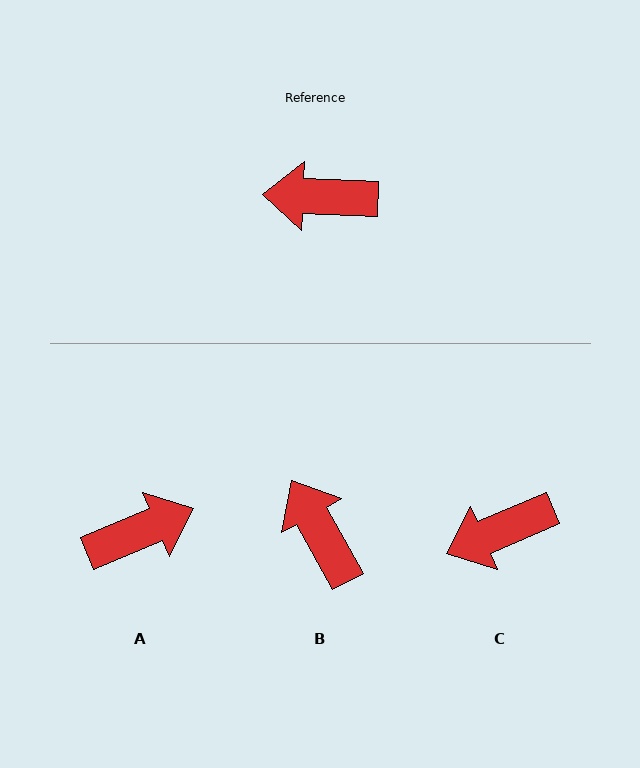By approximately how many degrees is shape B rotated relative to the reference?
Approximately 59 degrees clockwise.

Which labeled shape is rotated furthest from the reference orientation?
A, about 155 degrees away.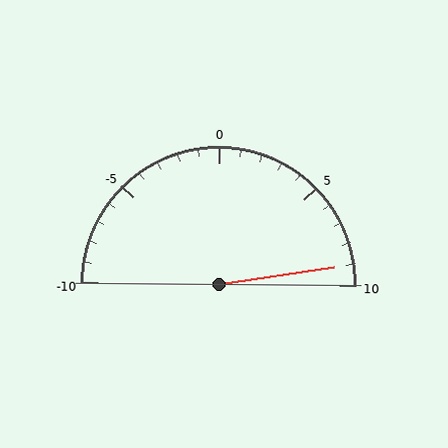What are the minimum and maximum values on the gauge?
The gauge ranges from -10 to 10.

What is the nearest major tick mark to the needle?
The nearest major tick mark is 10.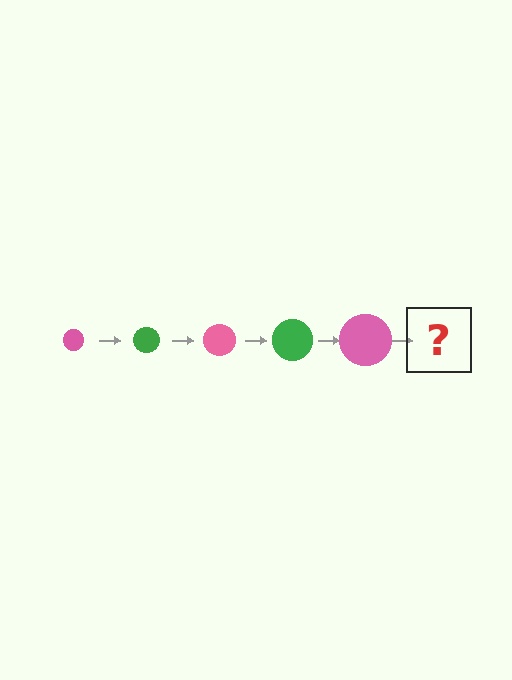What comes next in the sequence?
The next element should be a green circle, larger than the previous one.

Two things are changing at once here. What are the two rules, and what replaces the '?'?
The two rules are that the circle grows larger each step and the color cycles through pink and green. The '?' should be a green circle, larger than the previous one.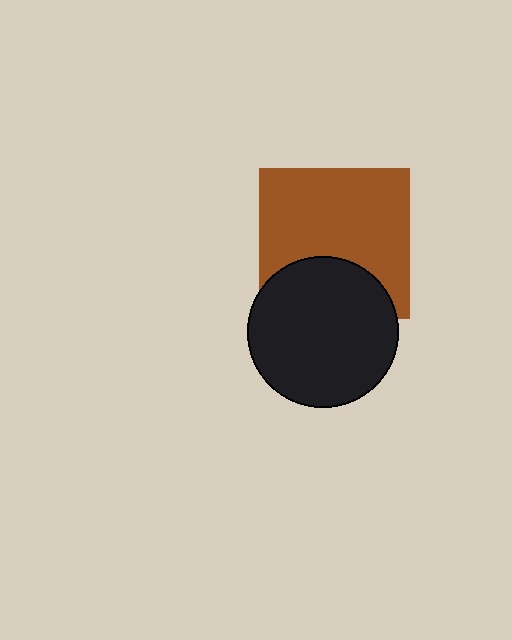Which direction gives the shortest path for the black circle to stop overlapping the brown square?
Moving down gives the shortest separation.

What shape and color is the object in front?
The object in front is a black circle.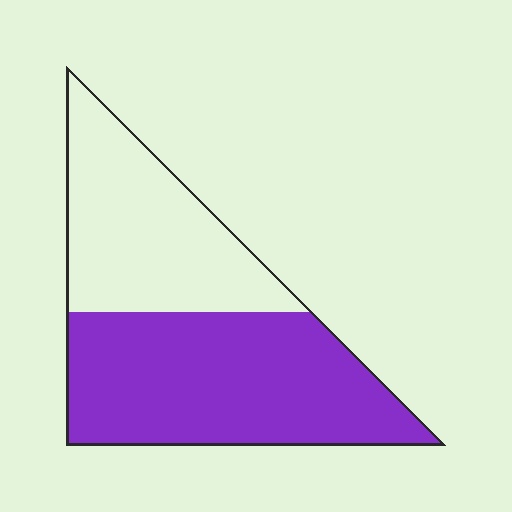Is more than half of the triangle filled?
Yes.